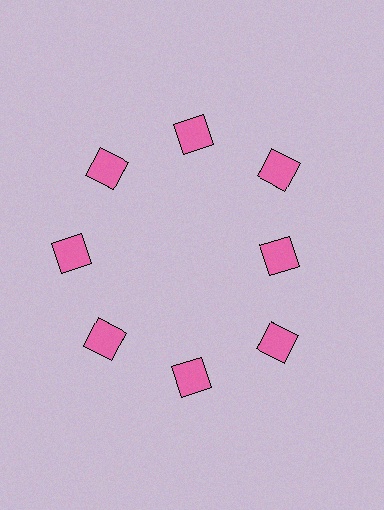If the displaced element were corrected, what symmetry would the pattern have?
It would have 8-fold rotational symmetry — the pattern would map onto itself every 45 degrees.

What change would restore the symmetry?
The symmetry would be restored by moving it outward, back onto the ring so that all 8 squares sit at equal angles and equal distance from the center.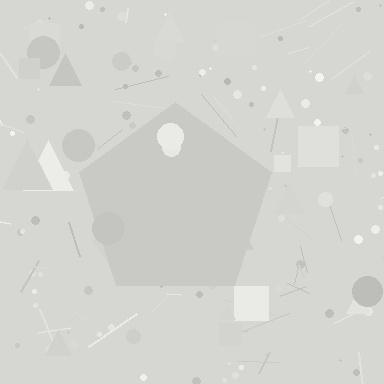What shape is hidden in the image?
A pentagon is hidden in the image.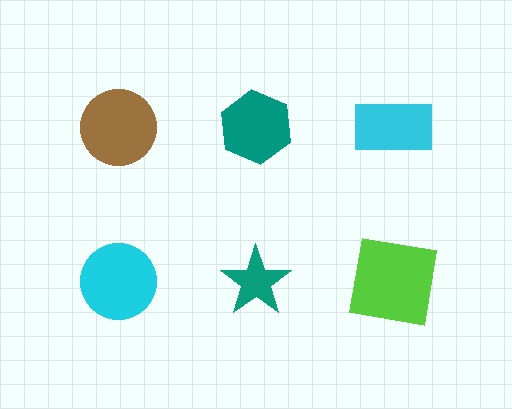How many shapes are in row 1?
3 shapes.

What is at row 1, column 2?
A teal hexagon.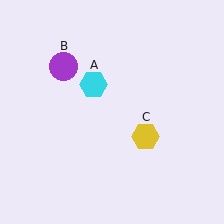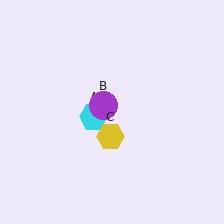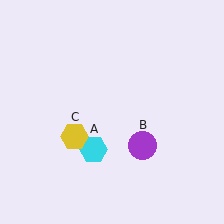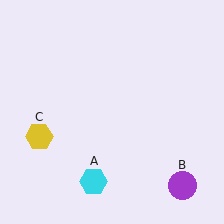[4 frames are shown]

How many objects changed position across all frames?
3 objects changed position: cyan hexagon (object A), purple circle (object B), yellow hexagon (object C).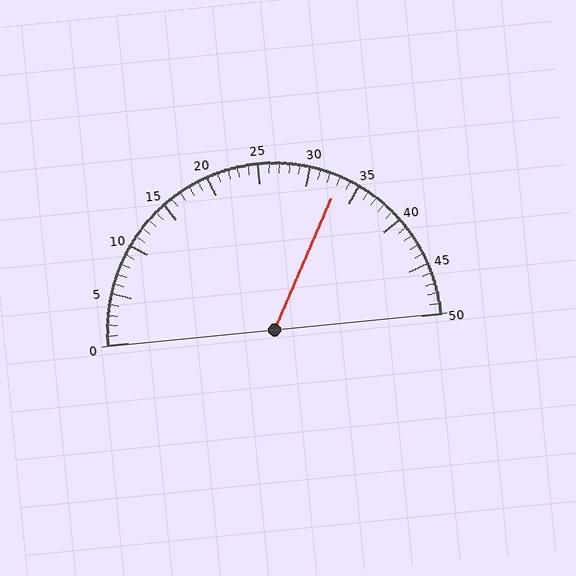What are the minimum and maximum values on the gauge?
The gauge ranges from 0 to 50.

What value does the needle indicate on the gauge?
The needle indicates approximately 33.